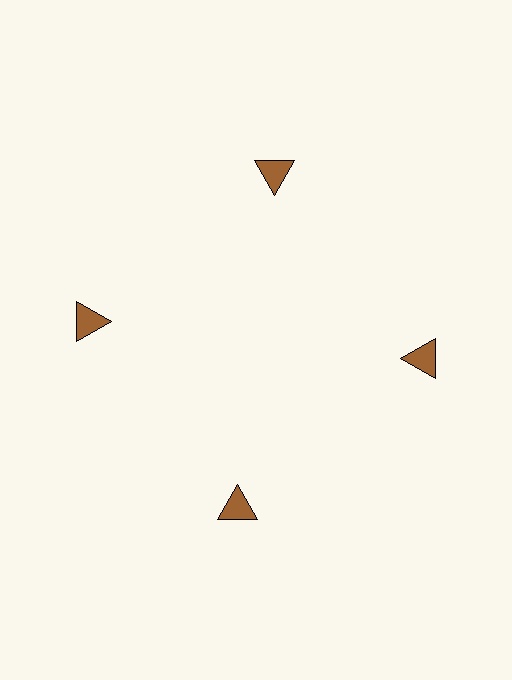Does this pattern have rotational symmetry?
Yes, this pattern has 4-fold rotational symmetry. It looks the same after rotating 90 degrees around the center.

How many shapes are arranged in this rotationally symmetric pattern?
There are 4 shapes, arranged in 4 groups of 1.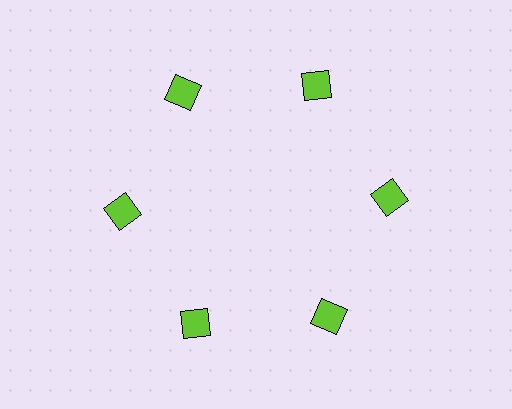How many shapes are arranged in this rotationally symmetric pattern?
There are 6 shapes, arranged in 6 groups of 1.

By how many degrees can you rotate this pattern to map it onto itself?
The pattern maps onto itself every 60 degrees of rotation.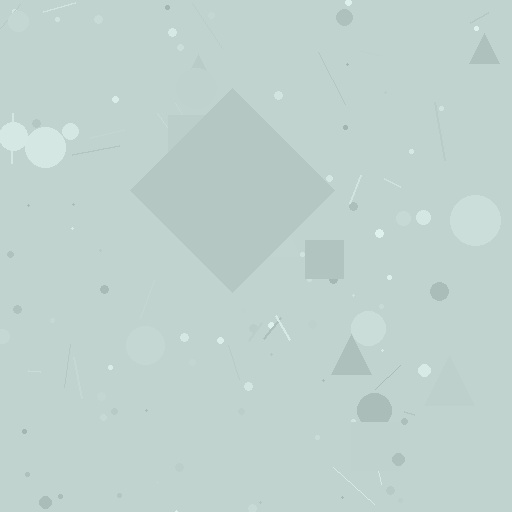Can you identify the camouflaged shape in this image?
The camouflaged shape is a diamond.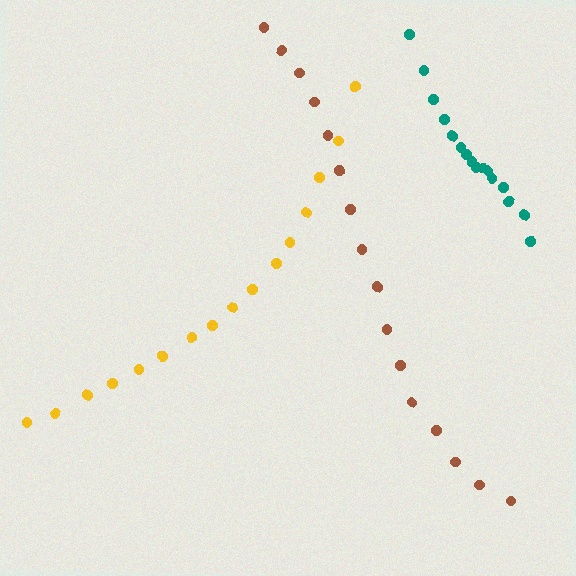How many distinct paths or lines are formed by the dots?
There are 3 distinct paths.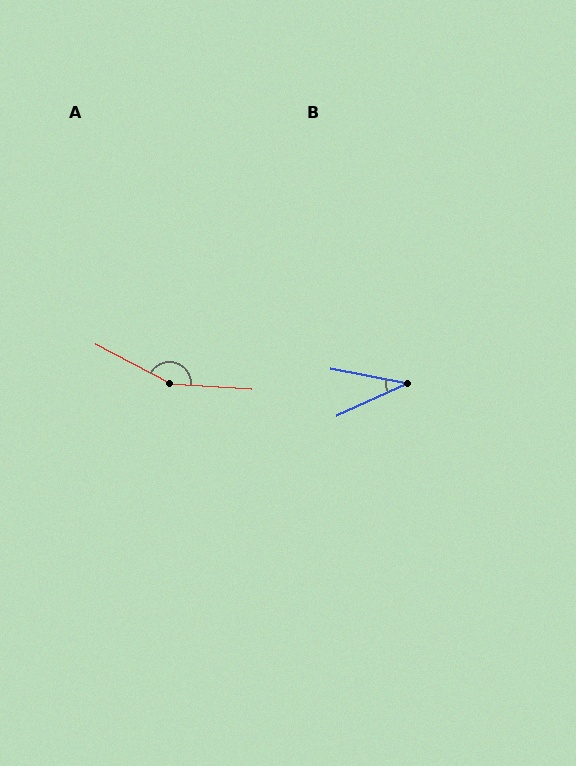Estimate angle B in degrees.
Approximately 36 degrees.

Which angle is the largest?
A, at approximately 156 degrees.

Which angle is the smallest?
B, at approximately 36 degrees.